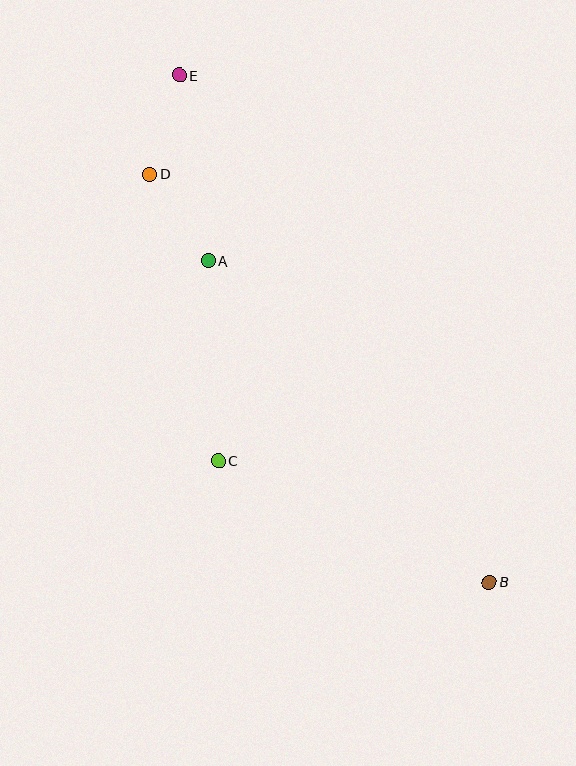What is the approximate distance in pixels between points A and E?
The distance between A and E is approximately 188 pixels.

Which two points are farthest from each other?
Points B and E are farthest from each other.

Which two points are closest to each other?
Points D and E are closest to each other.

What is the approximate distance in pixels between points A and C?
The distance between A and C is approximately 200 pixels.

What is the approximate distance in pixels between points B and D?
The distance between B and D is approximately 531 pixels.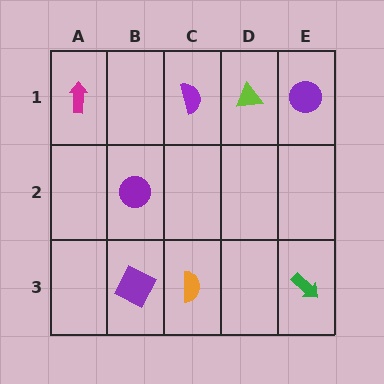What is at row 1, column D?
A lime triangle.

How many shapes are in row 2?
1 shape.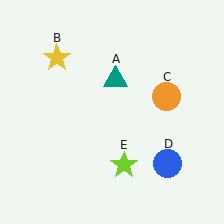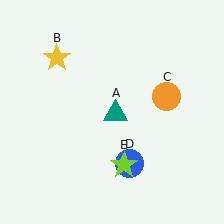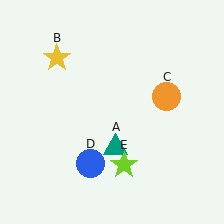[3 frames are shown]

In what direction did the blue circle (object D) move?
The blue circle (object D) moved left.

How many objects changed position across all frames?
2 objects changed position: teal triangle (object A), blue circle (object D).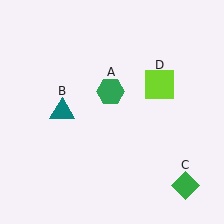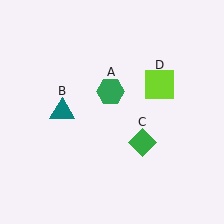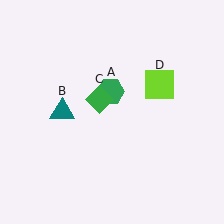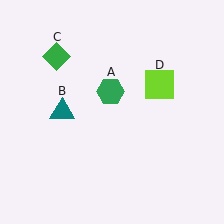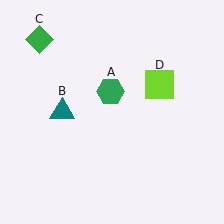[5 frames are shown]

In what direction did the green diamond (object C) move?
The green diamond (object C) moved up and to the left.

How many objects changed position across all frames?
1 object changed position: green diamond (object C).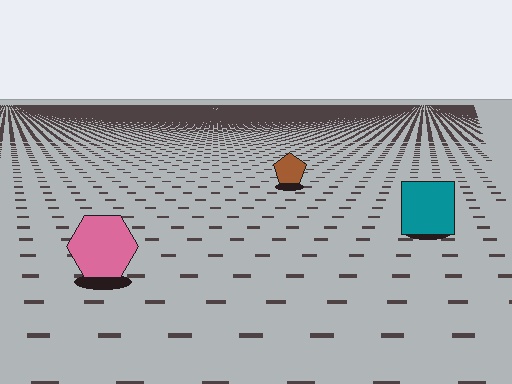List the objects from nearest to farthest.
From nearest to farthest: the pink hexagon, the teal square, the brown pentagon.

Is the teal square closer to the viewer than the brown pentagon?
Yes. The teal square is closer — you can tell from the texture gradient: the ground texture is coarser near it.